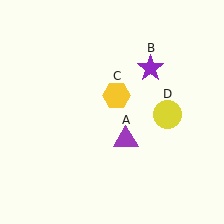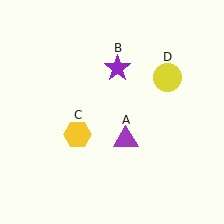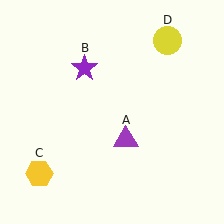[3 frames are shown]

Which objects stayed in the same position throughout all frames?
Purple triangle (object A) remained stationary.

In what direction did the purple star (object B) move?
The purple star (object B) moved left.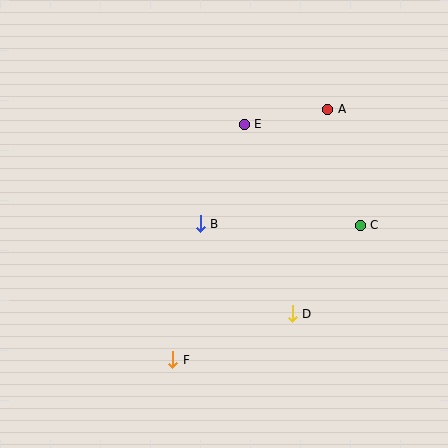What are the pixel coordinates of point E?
Point E is at (244, 124).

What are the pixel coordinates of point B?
Point B is at (200, 224).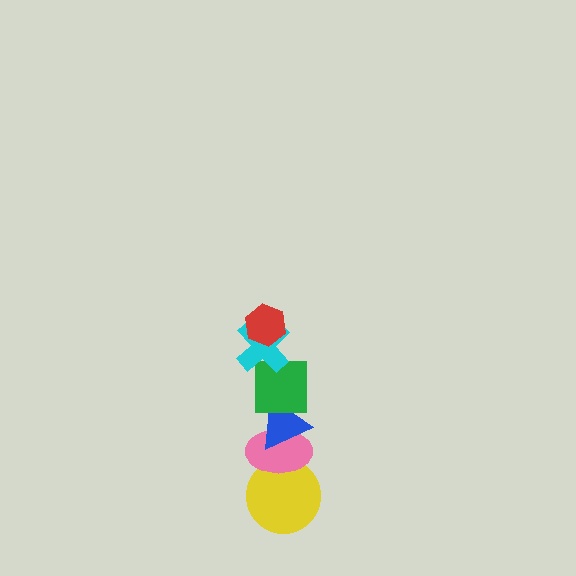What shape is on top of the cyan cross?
The red hexagon is on top of the cyan cross.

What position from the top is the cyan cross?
The cyan cross is 2nd from the top.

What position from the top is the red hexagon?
The red hexagon is 1st from the top.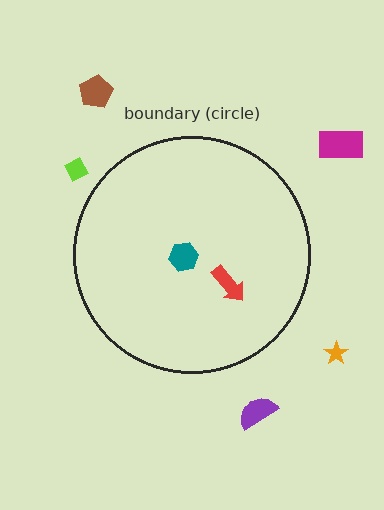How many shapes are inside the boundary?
2 inside, 5 outside.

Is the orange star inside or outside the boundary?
Outside.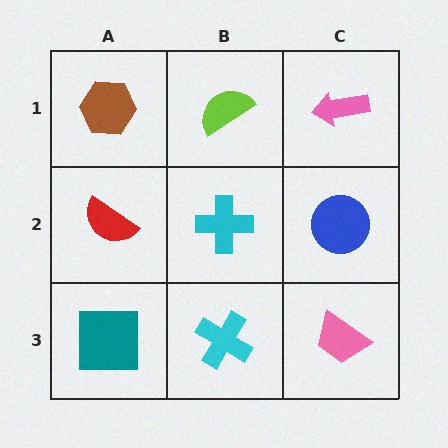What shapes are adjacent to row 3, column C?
A blue circle (row 2, column C), a cyan cross (row 3, column B).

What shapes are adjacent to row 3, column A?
A red semicircle (row 2, column A), a cyan cross (row 3, column B).